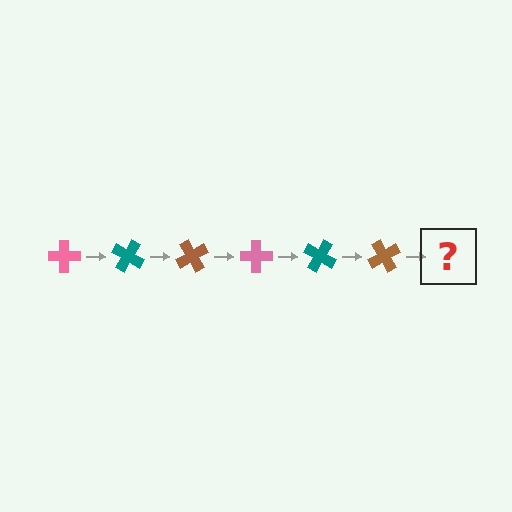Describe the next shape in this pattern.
It should be a pink cross, rotated 180 degrees from the start.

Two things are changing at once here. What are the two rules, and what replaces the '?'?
The two rules are that it rotates 30 degrees each step and the color cycles through pink, teal, and brown. The '?' should be a pink cross, rotated 180 degrees from the start.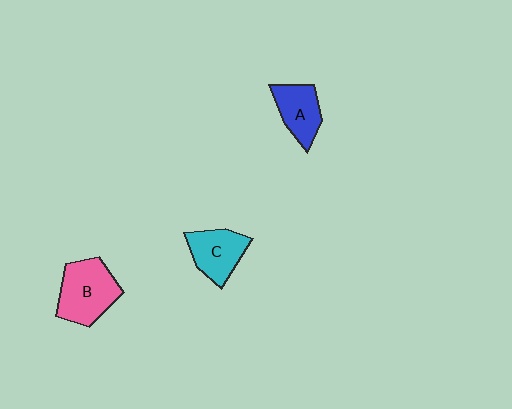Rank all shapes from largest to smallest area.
From largest to smallest: B (pink), C (cyan), A (blue).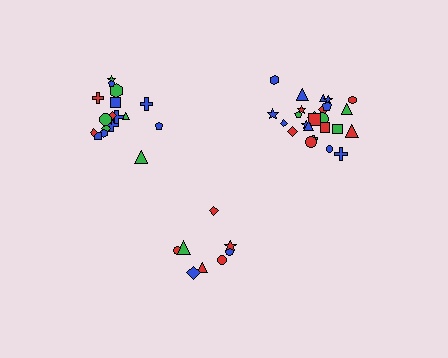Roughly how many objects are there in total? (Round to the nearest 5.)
Roughly 50 objects in total.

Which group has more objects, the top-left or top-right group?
The top-right group.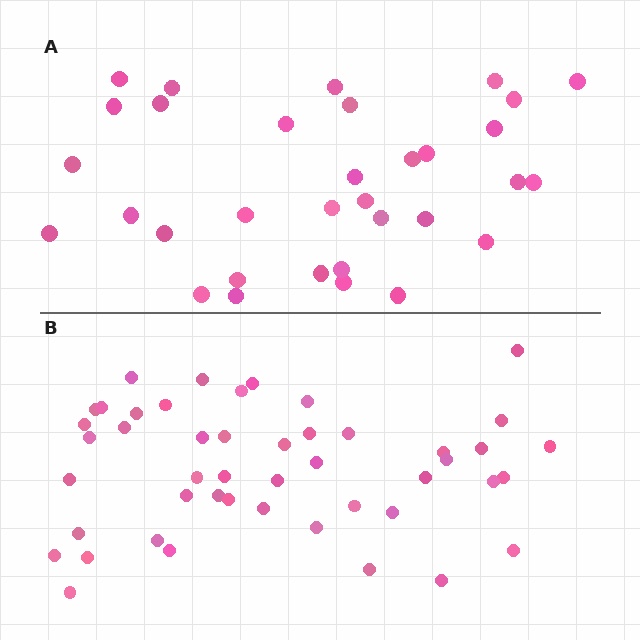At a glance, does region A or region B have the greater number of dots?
Region B (the bottom region) has more dots.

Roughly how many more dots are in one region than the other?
Region B has approximately 15 more dots than region A.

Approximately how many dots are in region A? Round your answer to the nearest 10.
About 30 dots. (The exact count is 33, which rounds to 30.)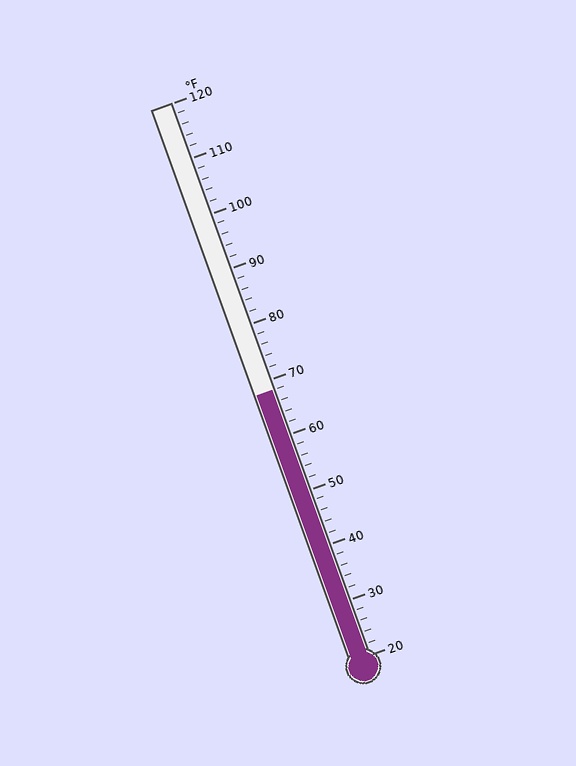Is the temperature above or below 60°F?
The temperature is above 60°F.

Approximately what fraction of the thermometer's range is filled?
The thermometer is filled to approximately 50% of its range.